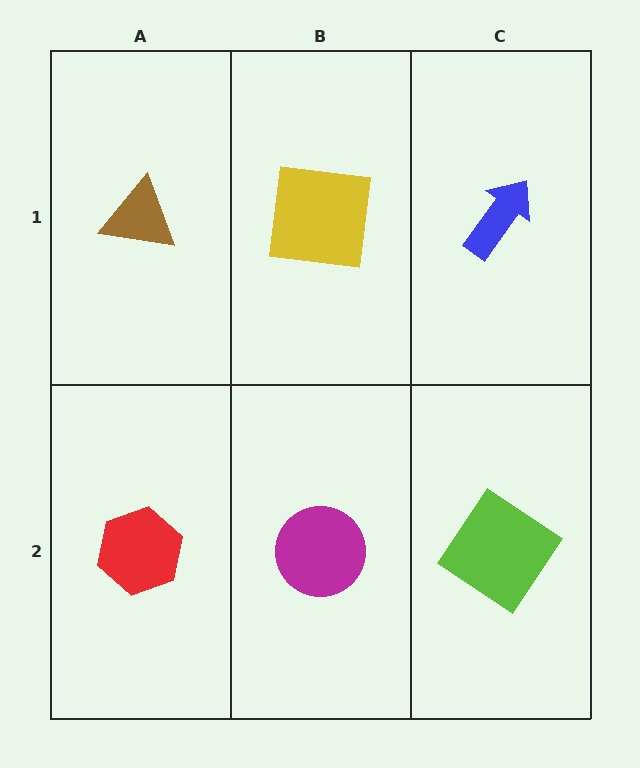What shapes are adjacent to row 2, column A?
A brown triangle (row 1, column A), a magenta circle (row 2, column B).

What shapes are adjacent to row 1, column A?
A red hexagon (row 2, column A), a yellow square (row 1, column B).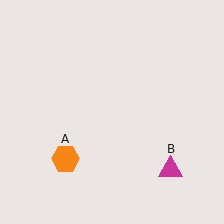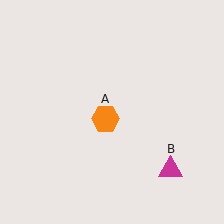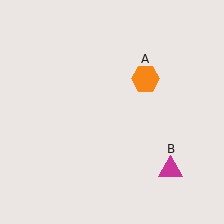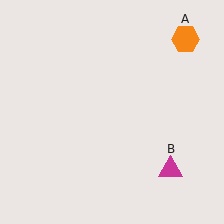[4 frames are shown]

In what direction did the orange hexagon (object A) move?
The orange hexagon (object A) moved up and to the right.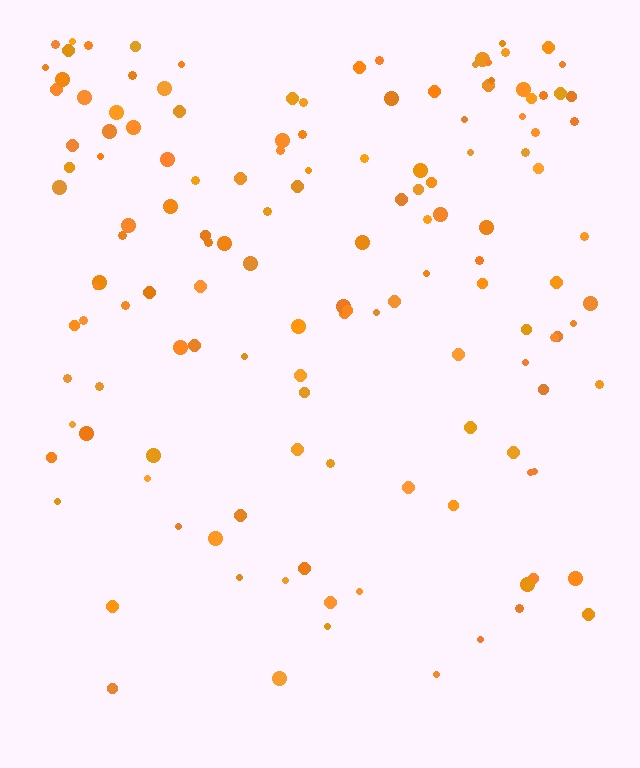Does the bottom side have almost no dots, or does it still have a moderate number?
Still a moderate number, just noticeably fewer than the top.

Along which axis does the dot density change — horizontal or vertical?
Vertical.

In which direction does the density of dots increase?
From bottom to top, with the top side densest.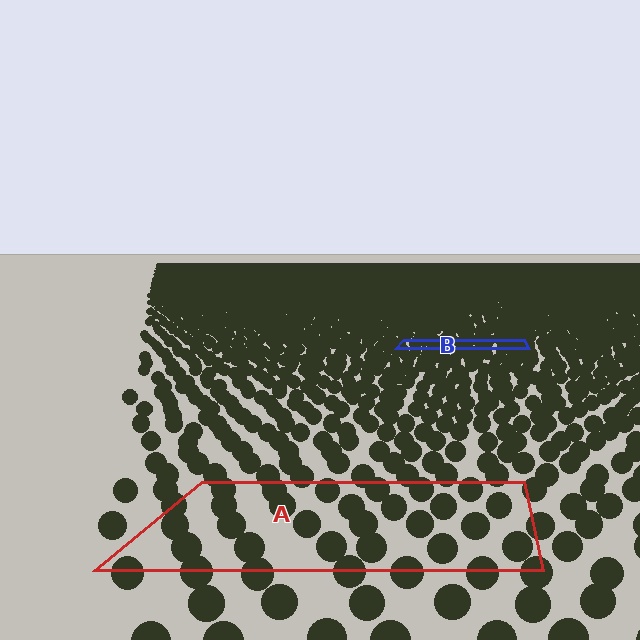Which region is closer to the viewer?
Region A is closer. The texture elements there are larger and more spread out.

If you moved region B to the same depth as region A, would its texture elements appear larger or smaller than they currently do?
They would appear larger. At a closer depth, the same texture elements are projected at a bigger on-screen size.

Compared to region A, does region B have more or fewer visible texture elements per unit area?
Region B has more texture elements per unit area — they are packed more densely because it is farther away.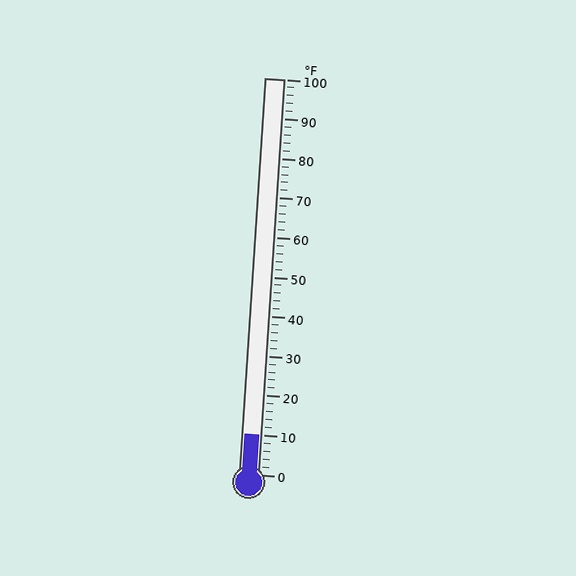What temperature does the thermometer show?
The thermometer shows approximately 10°F.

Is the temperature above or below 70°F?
The temperature is below 70°F.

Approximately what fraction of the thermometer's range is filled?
The thermometer is filled to approximately 10% of its range.